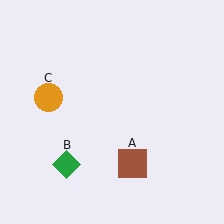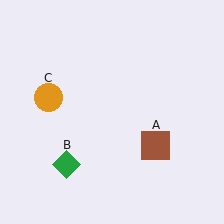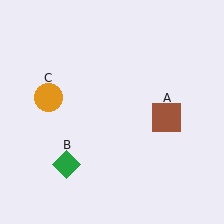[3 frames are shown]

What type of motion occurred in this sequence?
The brown square (object A) rotated counterclockwise around the center of the scene.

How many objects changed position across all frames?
1 object changed position: brown square (object A).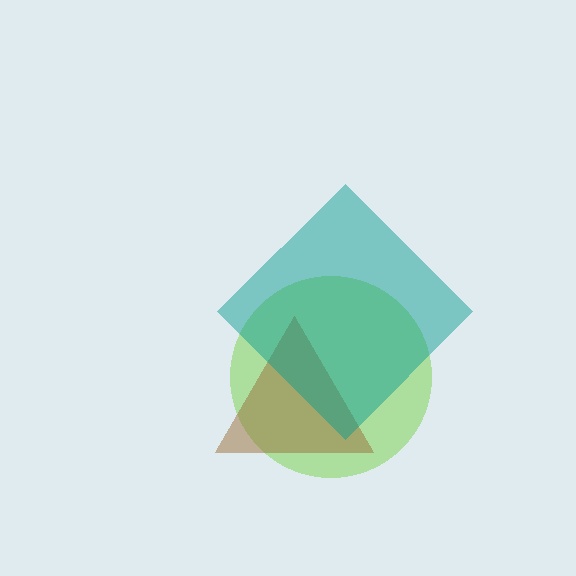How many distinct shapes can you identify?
There are 3 distinct shapes: a lime circle, a brown triangle, a teal diamond.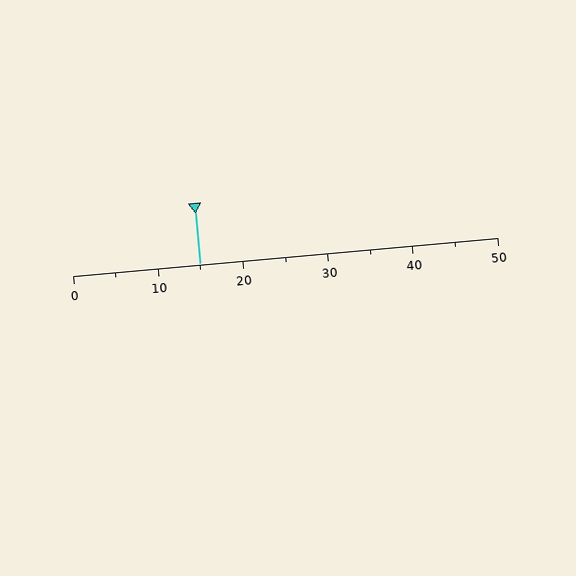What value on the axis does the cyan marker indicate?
The marker indicates approximately 15.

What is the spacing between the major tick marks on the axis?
The major ticks are spaced 10 apart.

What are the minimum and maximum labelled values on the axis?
The axis runs from 0 to 50.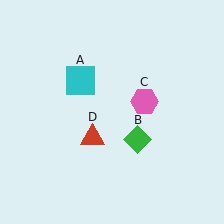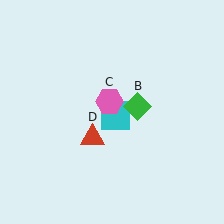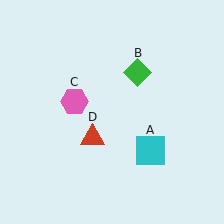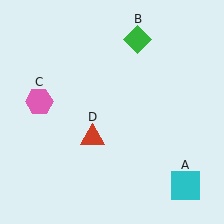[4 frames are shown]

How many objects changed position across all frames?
3 objects changed position: cyan square (object A), green diamond (object B), pink hexagon (object C).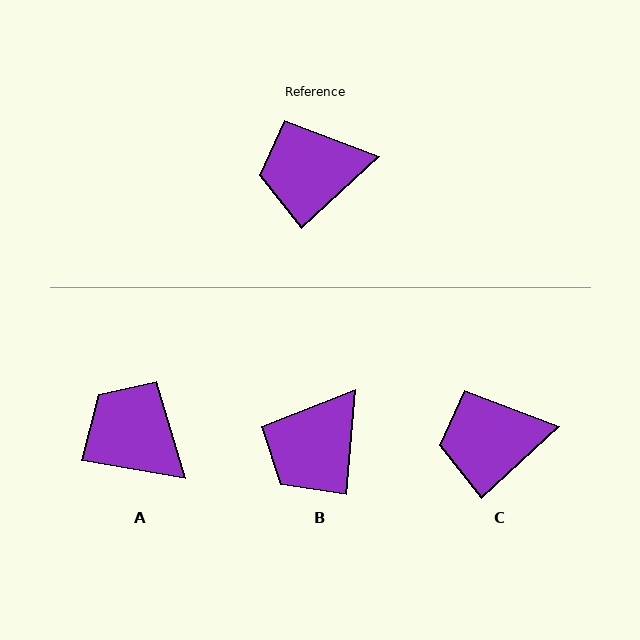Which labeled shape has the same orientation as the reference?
C.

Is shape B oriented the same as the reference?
No, it is off by about 42 degrees.